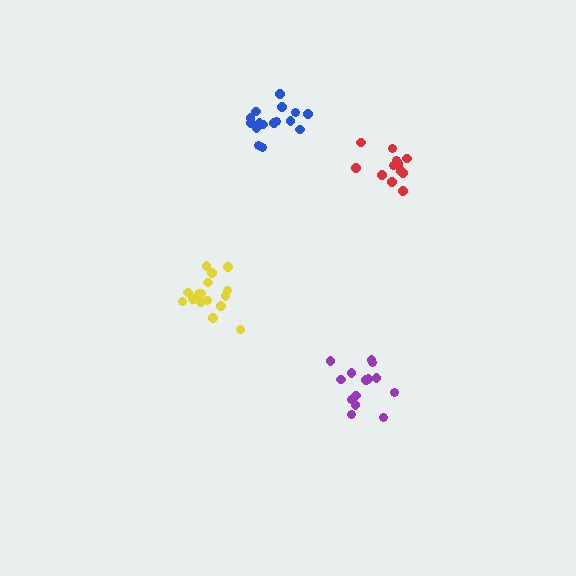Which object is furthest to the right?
The red cluster is rightmost.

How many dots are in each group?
Group 1: 14 dots, Group 2: 16 dots, Group 3: 13 dots, Group 4: 16 dots (59 total).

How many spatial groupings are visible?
There are 4 spatial groupings.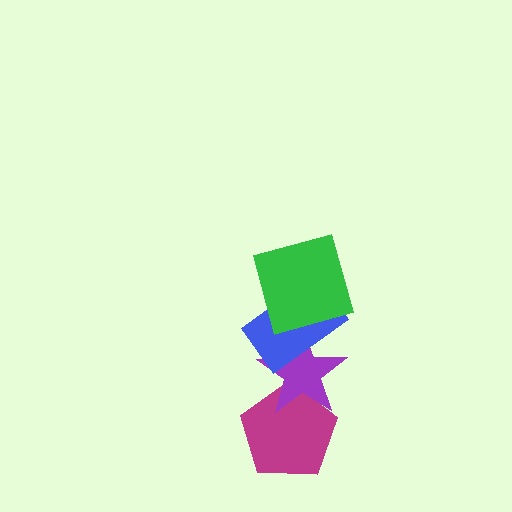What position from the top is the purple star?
The purple star is 3rd from the top.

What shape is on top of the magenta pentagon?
The purple star is on top of the magenta pentagon.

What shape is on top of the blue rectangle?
The green square is on top of the blue rectangle.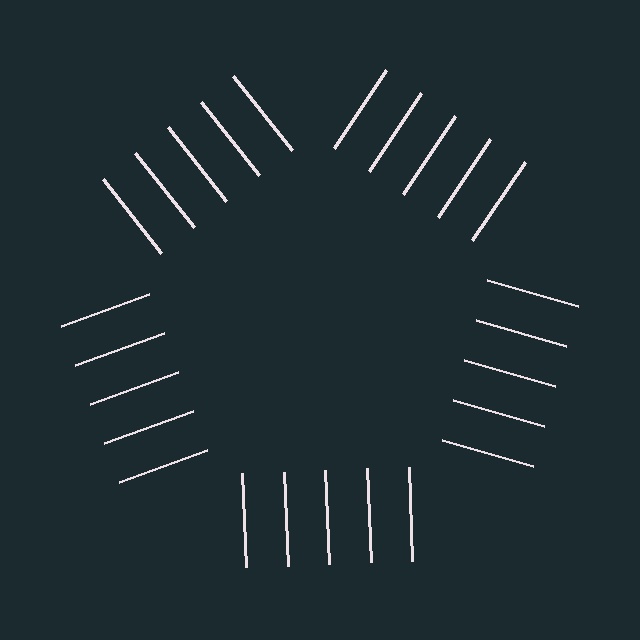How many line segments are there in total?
25 — 5 along each of the 5 edges.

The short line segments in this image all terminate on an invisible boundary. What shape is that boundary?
An illusory pentagon — the line segments terminate on its edges but no continuous stroke is drawn.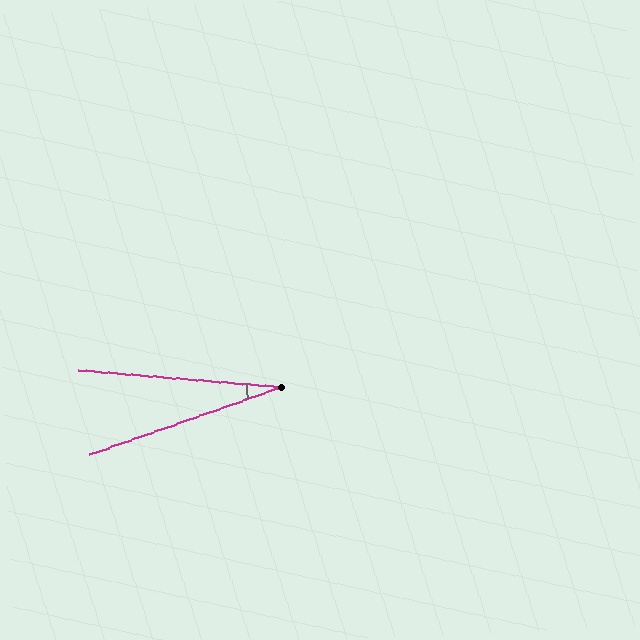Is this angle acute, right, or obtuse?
It is acute.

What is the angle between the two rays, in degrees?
Approximately 24 degrees.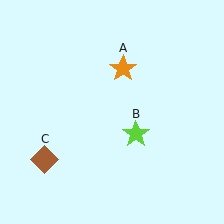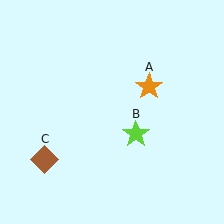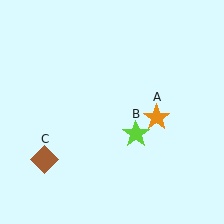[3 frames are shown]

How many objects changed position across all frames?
1 object changed position: orange star (object A).